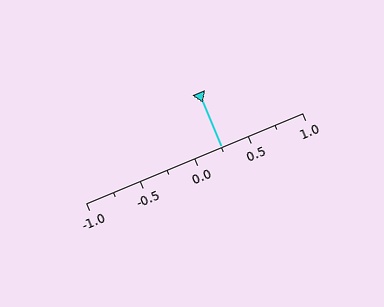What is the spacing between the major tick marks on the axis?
The major ticks are spaced 0.5 apart.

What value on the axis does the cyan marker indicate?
The marker indicates approximately 0.25.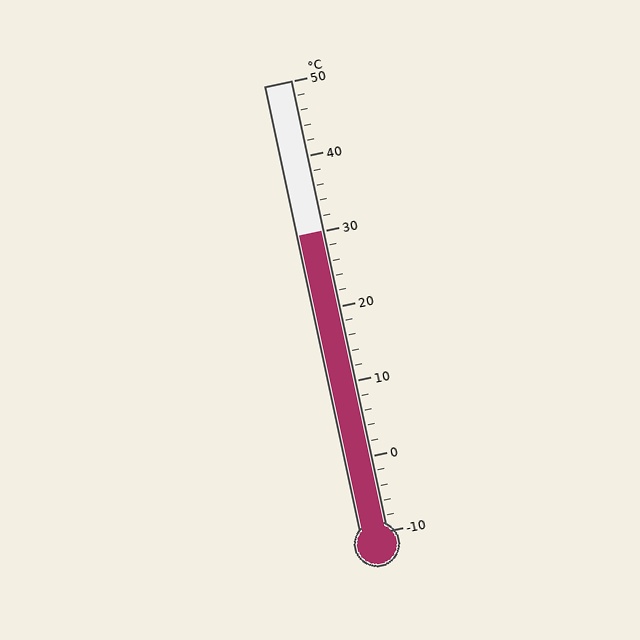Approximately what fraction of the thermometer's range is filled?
The thermometer is filled to approximately 65% of its range.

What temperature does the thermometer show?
The thermometer shows approximately 30°C.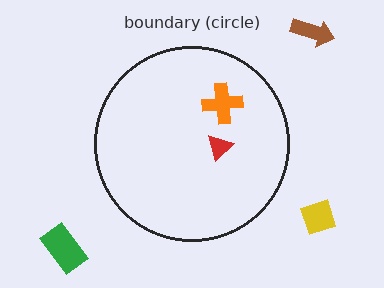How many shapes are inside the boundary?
2 inside, 3 outside.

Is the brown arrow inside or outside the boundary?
Outside.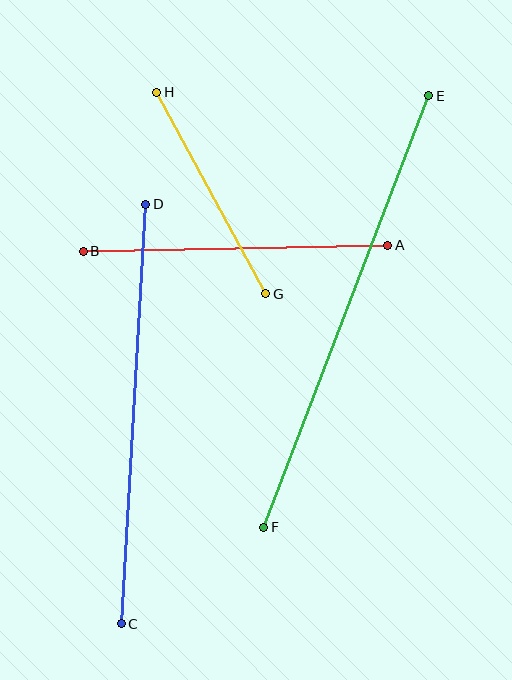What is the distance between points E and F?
The distance is approximately 462 pixels.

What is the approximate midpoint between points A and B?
The midpoint is at approximately (235, 248) pixels.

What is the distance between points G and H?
The distance is approximately 229 pixels.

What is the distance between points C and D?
The distance is approximately 420 pixels.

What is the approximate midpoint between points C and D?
The midpoint is at approximately (134, 414) pixels.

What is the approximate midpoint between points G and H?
The midpoint is at approximately (211, 193) pixels.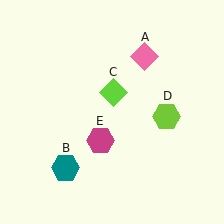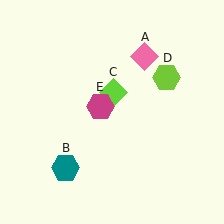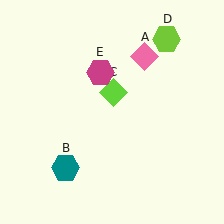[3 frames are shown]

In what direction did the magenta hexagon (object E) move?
The magenta hexagon (object E) moved up.